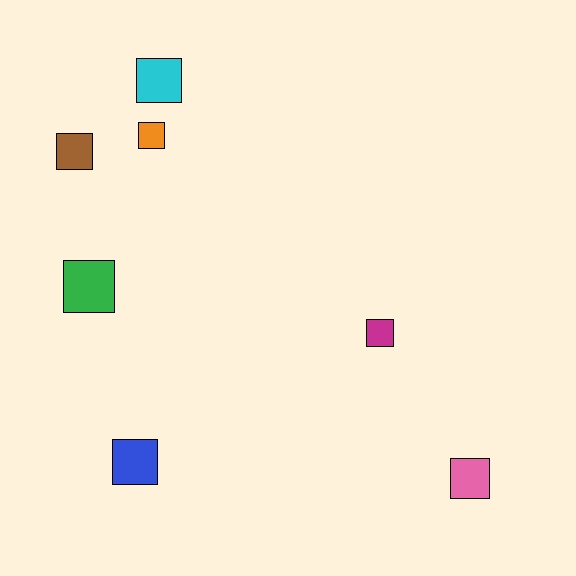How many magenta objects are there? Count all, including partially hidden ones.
There is 1 magenta object.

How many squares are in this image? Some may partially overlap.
There are 7 squares.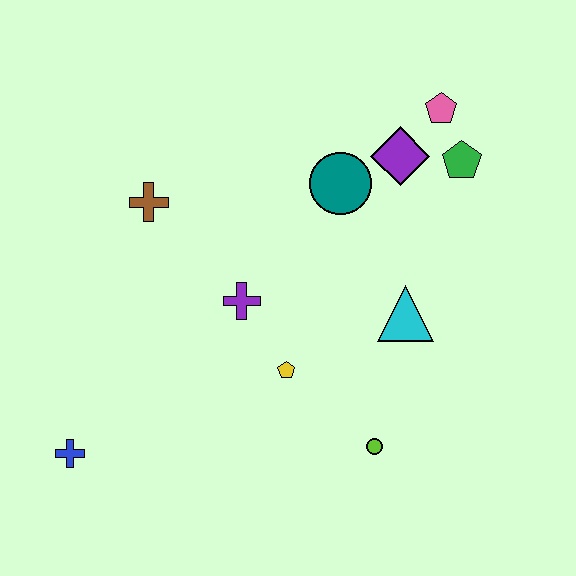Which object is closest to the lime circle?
The yellow pentagon is closest to the lime circle.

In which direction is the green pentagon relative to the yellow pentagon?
The green pentagon is above the yellow pentagon.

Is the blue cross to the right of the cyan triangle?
No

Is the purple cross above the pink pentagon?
No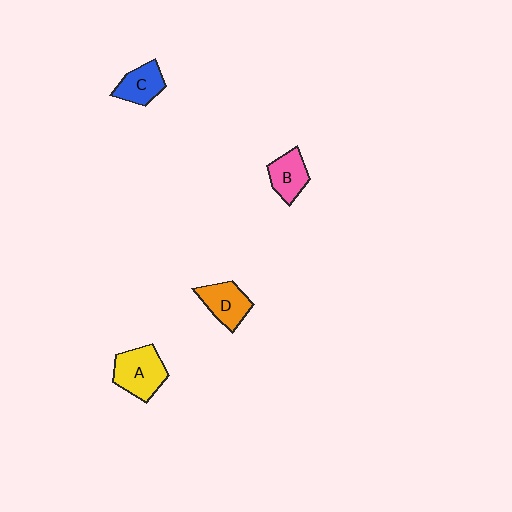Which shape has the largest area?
Shape A (yellow).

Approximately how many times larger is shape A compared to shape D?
Approximately 1.3 times.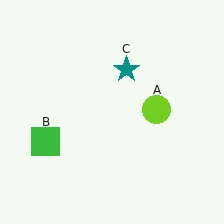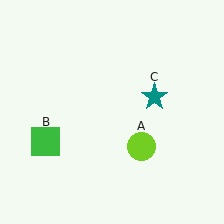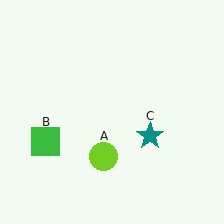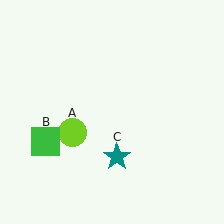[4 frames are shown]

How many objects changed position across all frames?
2 objects changed position: lime circle (object A), teal star (object C).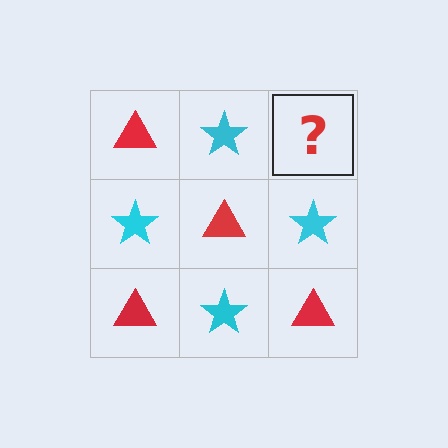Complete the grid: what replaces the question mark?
The question mark should be replaced with a red triangle.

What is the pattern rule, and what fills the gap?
The rule is that it alternates red triangle and cyan star in a checkerboard pattern. The gap should be filled with a red triangle.